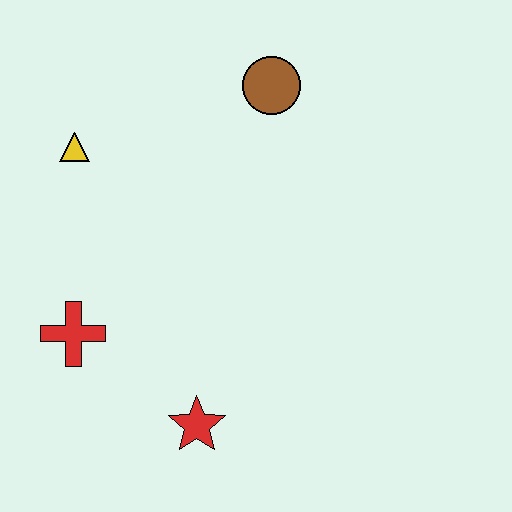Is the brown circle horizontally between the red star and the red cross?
No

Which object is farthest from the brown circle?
The red star is farthest from the brown circle.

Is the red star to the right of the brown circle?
No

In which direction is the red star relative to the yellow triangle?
The red star is below the yellow triangle.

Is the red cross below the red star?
No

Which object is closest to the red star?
The red cross is closest to the red star.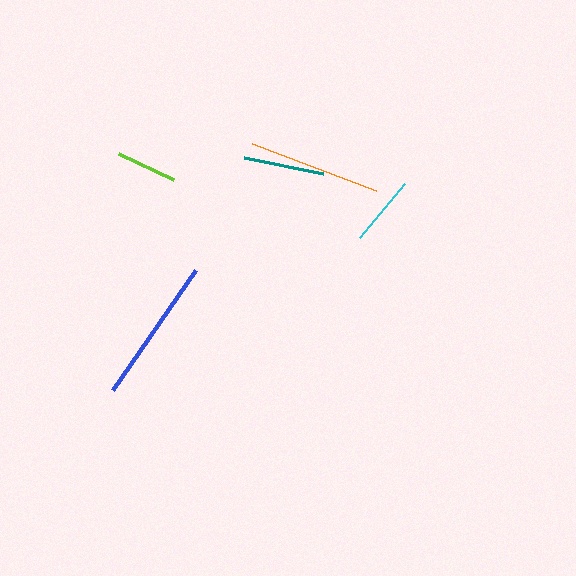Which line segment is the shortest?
The lime line is the shortest at approximately 61 pixels.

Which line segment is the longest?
The blue line is the longest at approximately 146 pixels.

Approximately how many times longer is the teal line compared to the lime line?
The teal line is approximately 1.3 times the length of the lime line.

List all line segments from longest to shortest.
From longest to shortest: blue, orange, teal, cyan, lime.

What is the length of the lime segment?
The lime segment is approximately 61 pixels long.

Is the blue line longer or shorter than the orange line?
The blue line is longer than the orange line.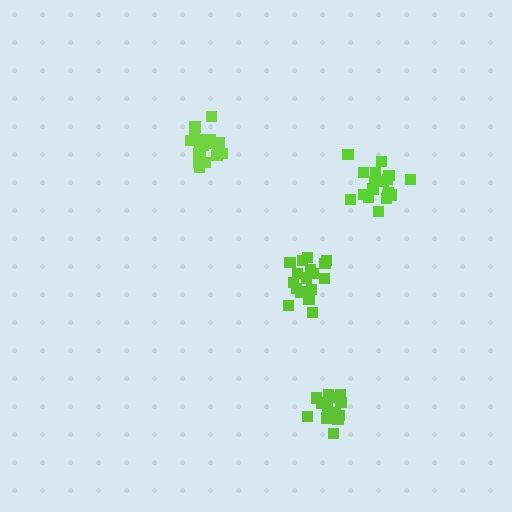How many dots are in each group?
Group 1: 15 dots, Group 2: 17 dots, Group 3: 20 dots, Group 4: 19 dots (71 total).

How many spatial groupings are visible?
There are 4 spatial groupings.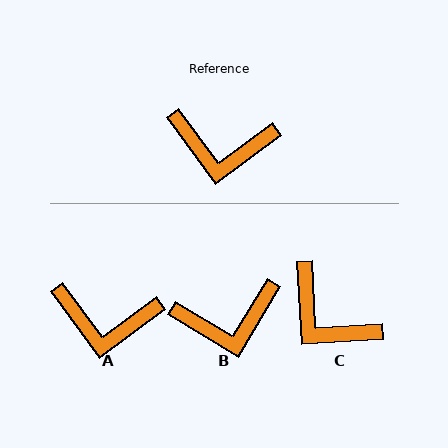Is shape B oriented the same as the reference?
No, it is off by about 23 degrees.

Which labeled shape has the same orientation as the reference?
A.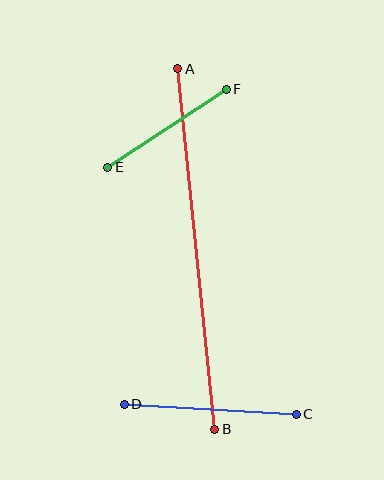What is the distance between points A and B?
The distance is approximately 363 pixels.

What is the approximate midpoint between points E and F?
The midpoint is at approximately (167, 128) pixels.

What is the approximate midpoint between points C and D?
The midpoint is at approximately (210, 409) pixels.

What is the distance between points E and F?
The distance is approximately 142 pixels.